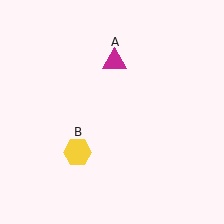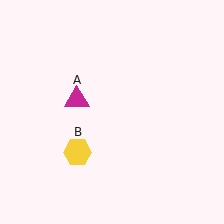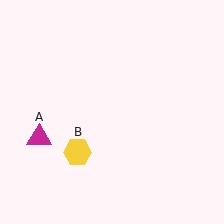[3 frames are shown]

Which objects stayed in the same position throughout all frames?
Yellow hexagon (object B) remained stationary.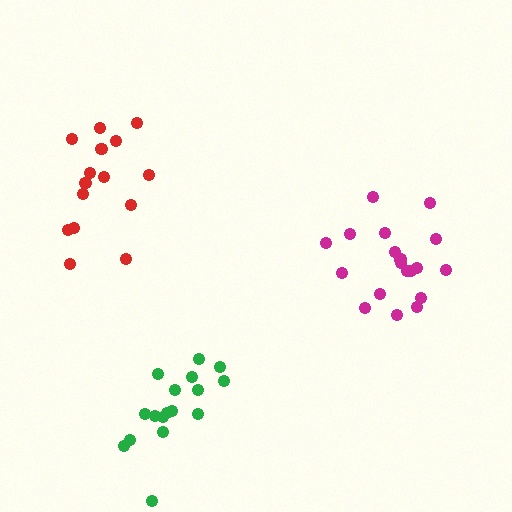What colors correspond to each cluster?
The clusters are colored: magenta, red, green.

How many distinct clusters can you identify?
There are 3 distinct clusters.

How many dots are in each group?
Group 1: 20 dots, Group 2: 15 dots, Group 3: 17 dots (52 total).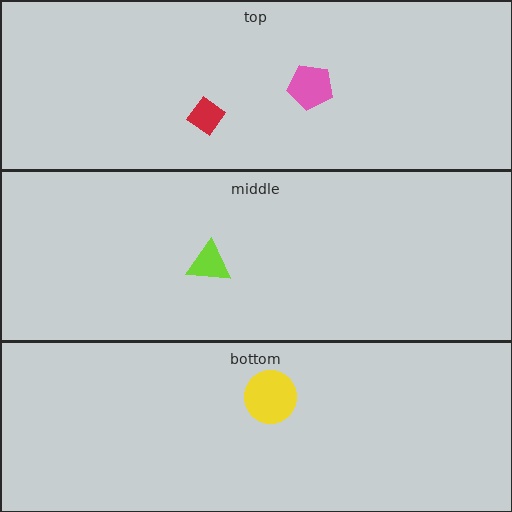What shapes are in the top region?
The pink pentagon, the red diamond.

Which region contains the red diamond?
The top region.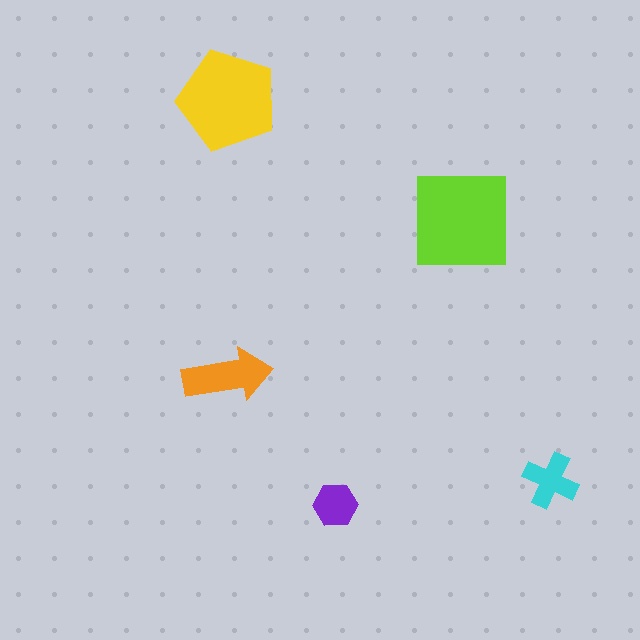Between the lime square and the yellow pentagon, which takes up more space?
The lime square.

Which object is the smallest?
The purple hexagon.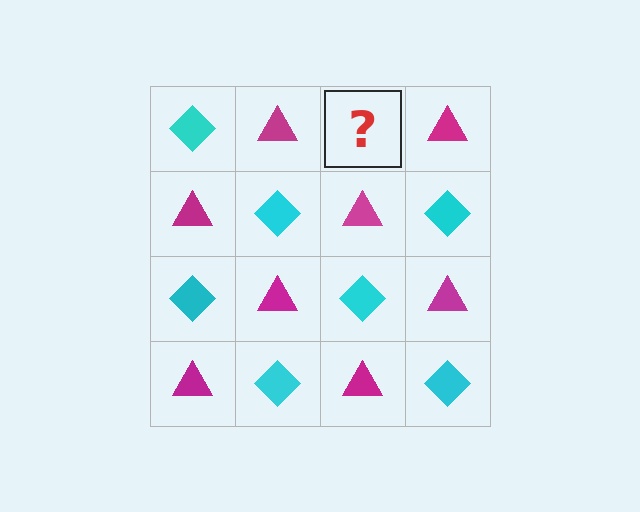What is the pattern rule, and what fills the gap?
The rule is that it alternates cyan diamond and magenta triangle in a checkerboard pattern. The gap should be filled with a cyan diamond.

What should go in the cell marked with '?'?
The missing cell should contain a cyan diamond.